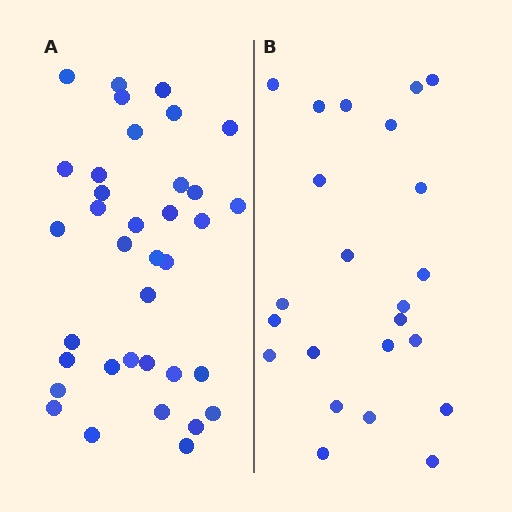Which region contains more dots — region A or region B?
Region A (the left region) has more dots.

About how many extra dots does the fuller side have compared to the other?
Region A has approximately 15 more dots than region B.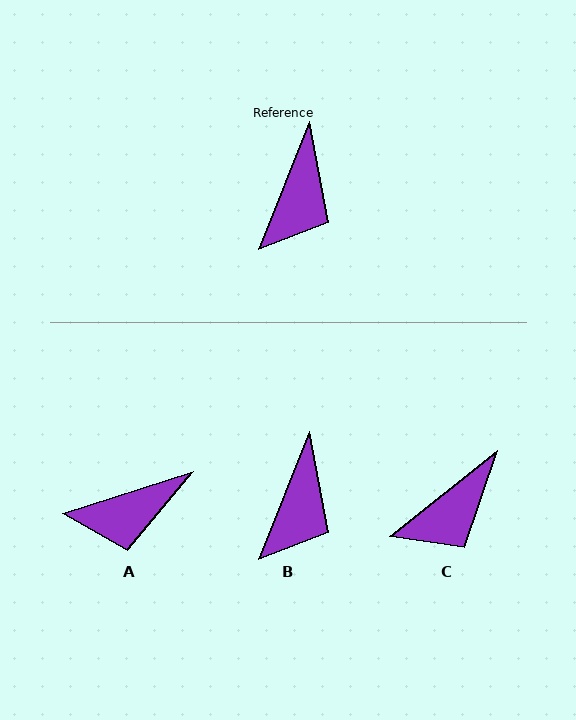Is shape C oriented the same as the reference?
No, it is off by about 30 degrees.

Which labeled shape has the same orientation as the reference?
B.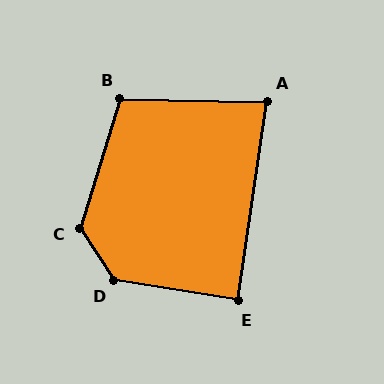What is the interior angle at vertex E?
Approximately 89 degrees (approximately right).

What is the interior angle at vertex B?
Approximately 106 degrees (obtuse).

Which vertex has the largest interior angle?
D, at approximately 132 degrees.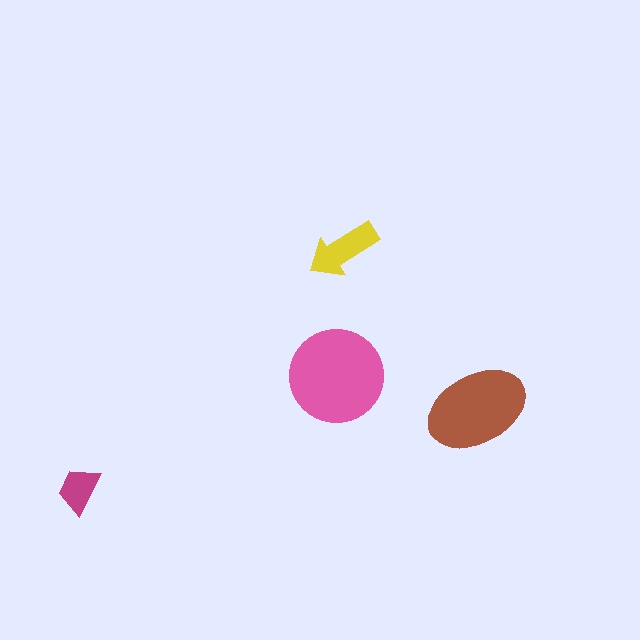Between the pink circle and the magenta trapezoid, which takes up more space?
The pink circle.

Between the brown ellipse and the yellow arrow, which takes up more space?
The brown ellipse.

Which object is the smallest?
The magenta trapezoid.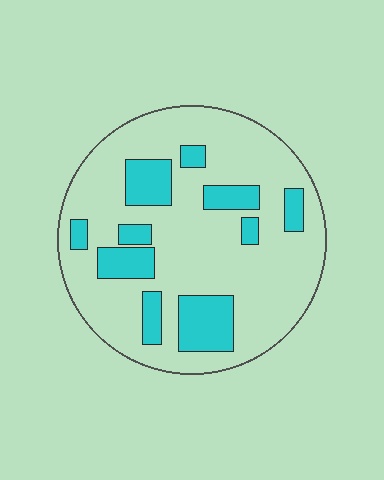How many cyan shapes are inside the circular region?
10.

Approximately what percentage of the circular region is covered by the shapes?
Approximately 25%.